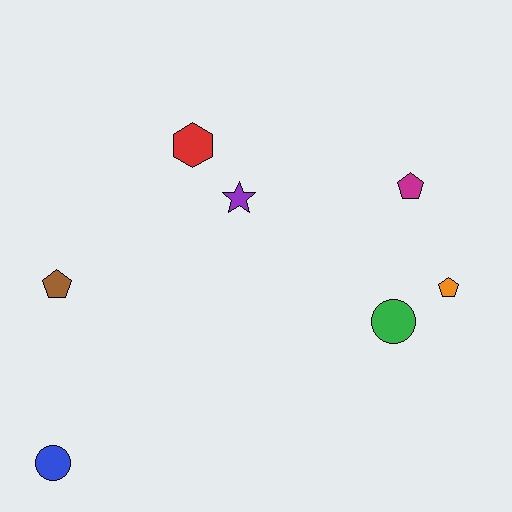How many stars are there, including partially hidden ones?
There is 1 star.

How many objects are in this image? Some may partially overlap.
There are 7 objects.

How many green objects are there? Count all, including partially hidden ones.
There is 1 green object.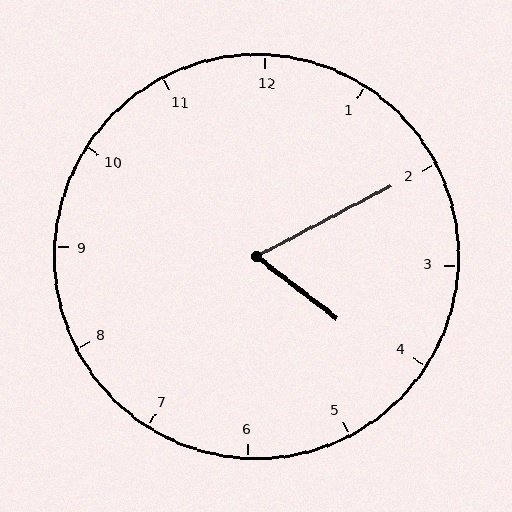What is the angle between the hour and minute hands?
Approximately 65 degrees.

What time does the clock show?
4:10.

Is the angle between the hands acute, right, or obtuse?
It is acute.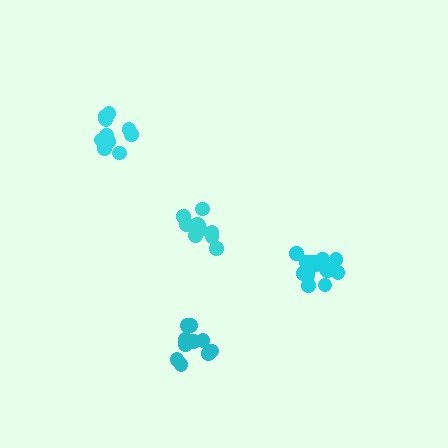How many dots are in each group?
Group 1: 10 dots, Group 2: 15 dots, Group 3: 10 dots, Group 4: 12 dots (47 total).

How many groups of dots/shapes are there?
There are 4 groups.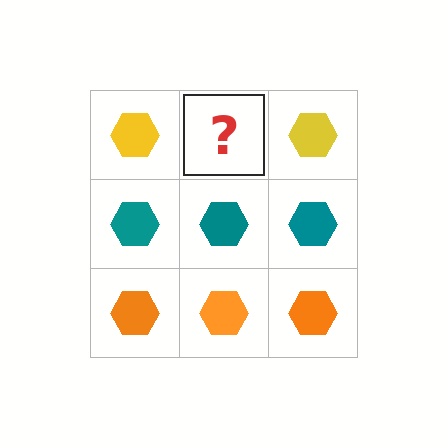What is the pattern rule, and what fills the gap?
The rule is that each row has a consistent color. The gap should be filled with a yellow hexagon.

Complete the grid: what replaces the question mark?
The question mark should be replaced with a yellow hexagon.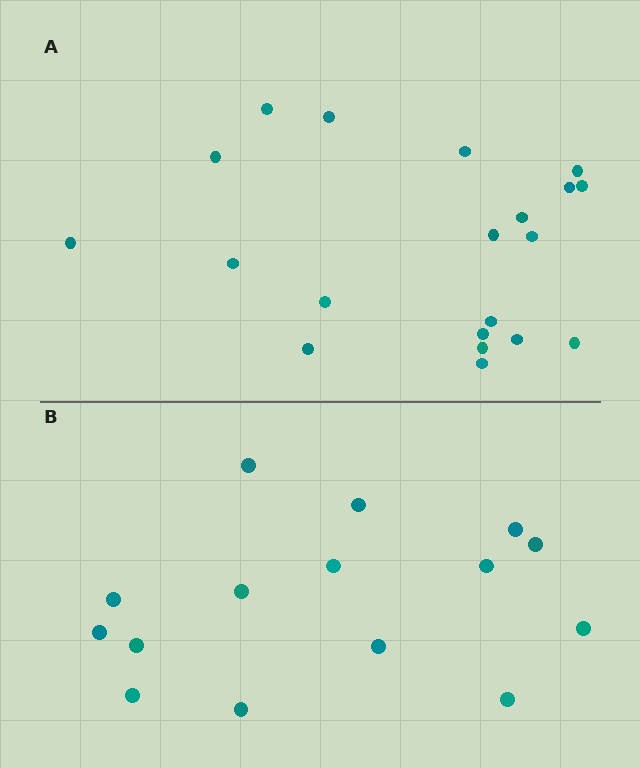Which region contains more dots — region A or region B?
Region A (the top region) has more dots.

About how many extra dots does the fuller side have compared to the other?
Region A has about 5 more dots than region B.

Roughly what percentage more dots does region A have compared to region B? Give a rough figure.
About 35% more.